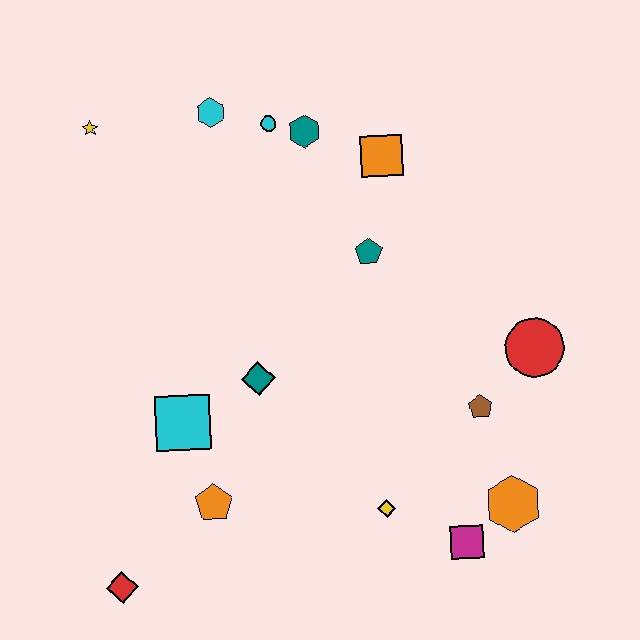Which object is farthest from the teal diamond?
The yellow star is farthest from the teal diamond.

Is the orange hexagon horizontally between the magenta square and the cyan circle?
No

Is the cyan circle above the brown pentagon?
Yes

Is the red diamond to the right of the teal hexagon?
No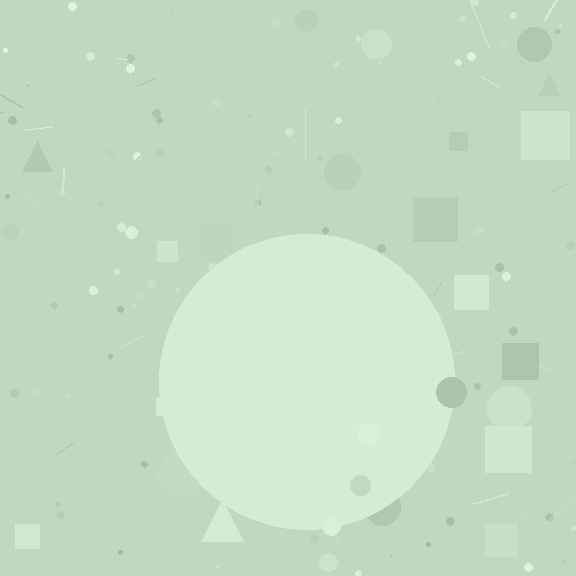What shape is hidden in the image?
A circle is hidden in the image.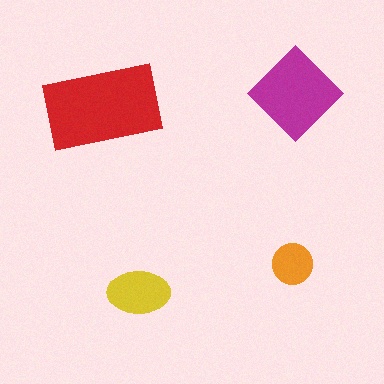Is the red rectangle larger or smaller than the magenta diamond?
Larger.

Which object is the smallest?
The orange circle.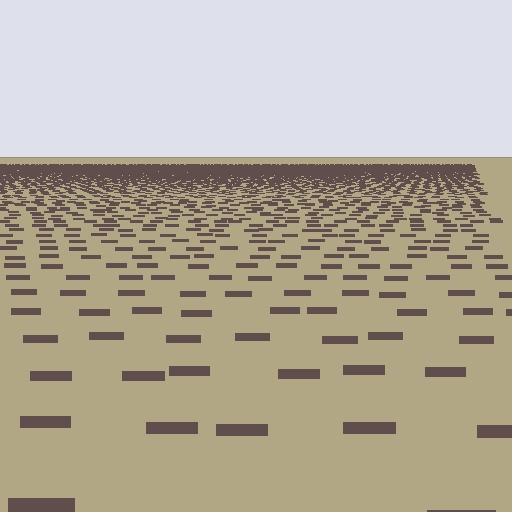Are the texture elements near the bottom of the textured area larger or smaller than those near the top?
Larger. Near the bottom, elements are closer to the viewer and appear at a bigger on-screen size.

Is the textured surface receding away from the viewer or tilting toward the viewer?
The surface is receding away from the viewer. Texture elements get smaller and denser toward the top.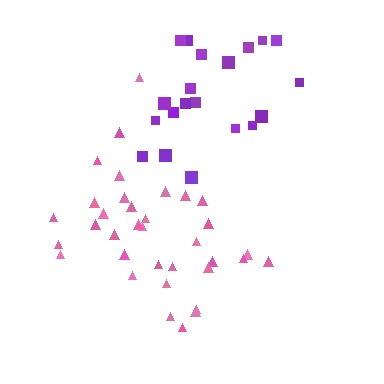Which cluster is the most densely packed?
Purple.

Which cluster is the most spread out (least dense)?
Pink.